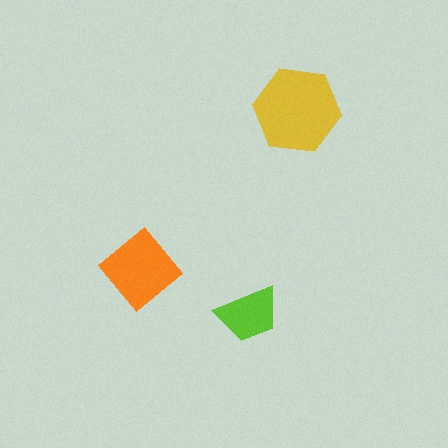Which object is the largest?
The yellow hexagon.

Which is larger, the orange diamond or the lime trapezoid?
The orange diamond.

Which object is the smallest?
The lime trapezoid.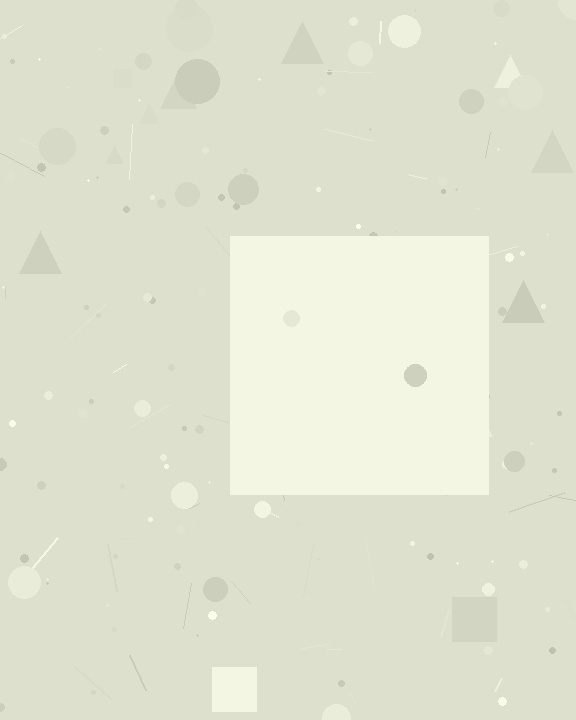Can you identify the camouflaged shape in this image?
The camouflaged shape is a square.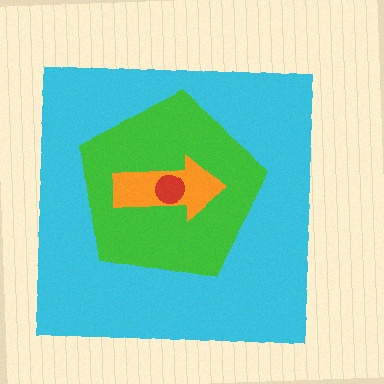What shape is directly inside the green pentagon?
The orange arrow.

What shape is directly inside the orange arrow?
The red circle.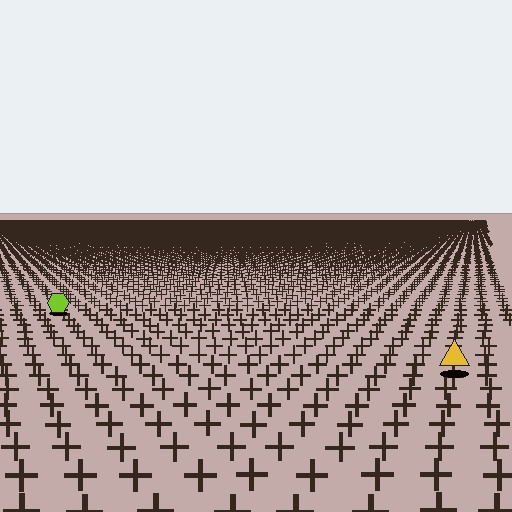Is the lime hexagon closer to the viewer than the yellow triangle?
No. The yellow triangle is closer — you can tell from the texture gradient: the ground texture is coarser near it.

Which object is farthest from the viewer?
The lime hexagon is farthest from the viewer. It appears smaller and the ground texture around it is denser.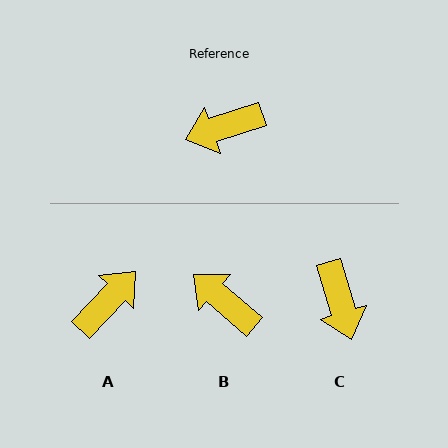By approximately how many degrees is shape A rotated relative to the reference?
Approximately 152 degrees clockwise.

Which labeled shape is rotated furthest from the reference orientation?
A, about 152 degrees away.